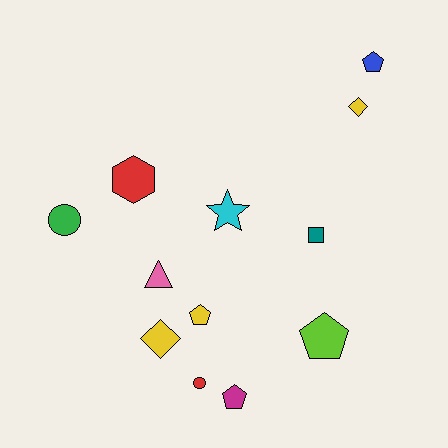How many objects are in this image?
There are 12 objects.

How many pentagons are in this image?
There are 4 pentagons.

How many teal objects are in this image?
There is 1 teal object.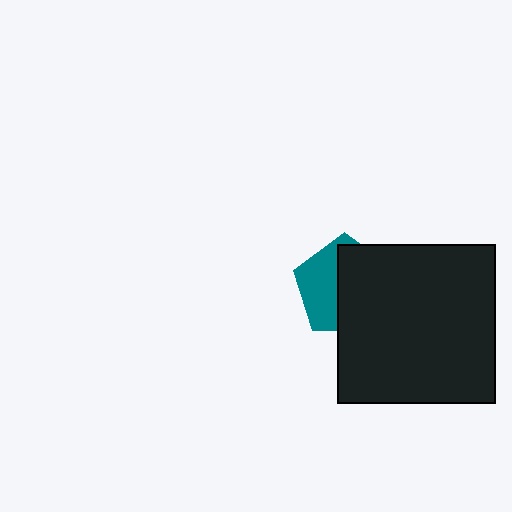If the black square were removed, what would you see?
You would see the complete teal pentagon.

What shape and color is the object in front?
The object in front is a black square.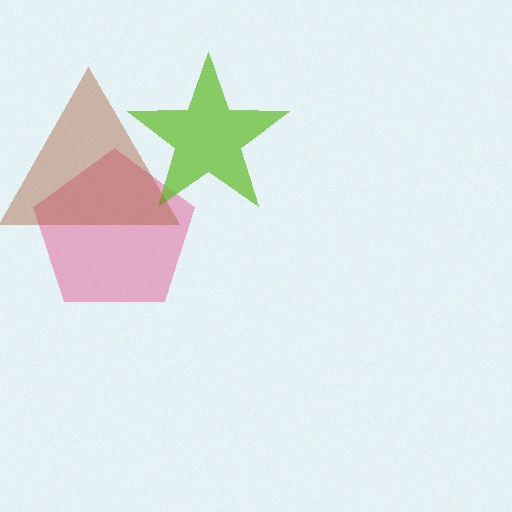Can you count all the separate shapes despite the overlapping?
Yes, there are 3 separate shapes.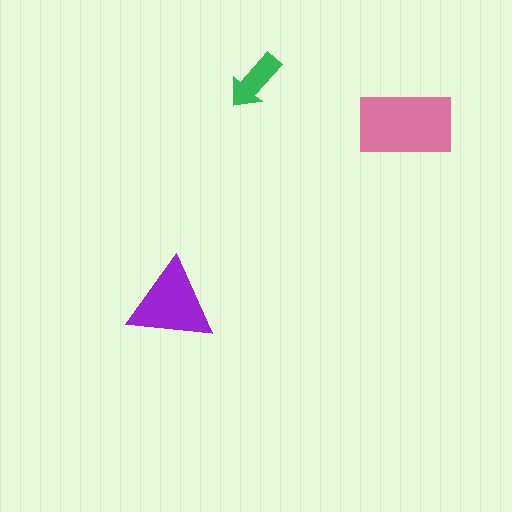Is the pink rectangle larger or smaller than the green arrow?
Larger.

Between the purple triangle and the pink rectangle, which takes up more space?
The pink rectangle.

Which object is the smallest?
The green arrow.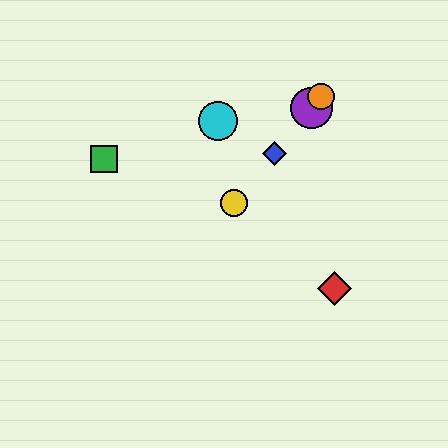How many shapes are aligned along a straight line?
4 shapes (the blue diamond, the yellow circle, the purple circle, the orange circle) are aligned along a straight line.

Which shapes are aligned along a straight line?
The blue diamond, the yellow circle, the purple circle, the orange circle are aligned along a straight line.